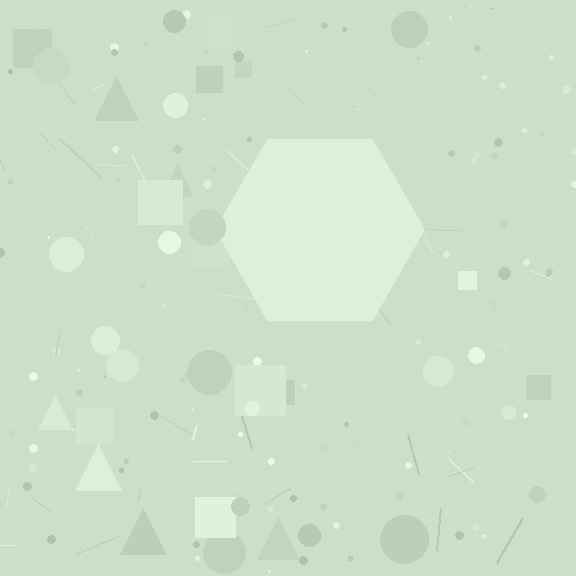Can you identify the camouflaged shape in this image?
The camouflaged shape is a hexagon.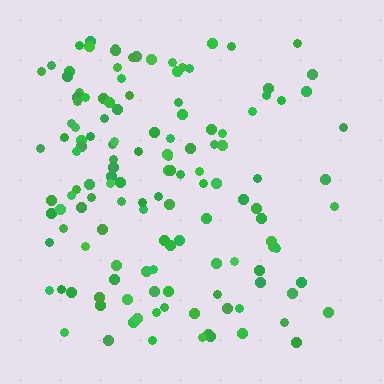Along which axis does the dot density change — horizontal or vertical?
Horizontal.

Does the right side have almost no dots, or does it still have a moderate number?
Still a moderate number, just noticeably fewer than the left.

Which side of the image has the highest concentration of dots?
The left.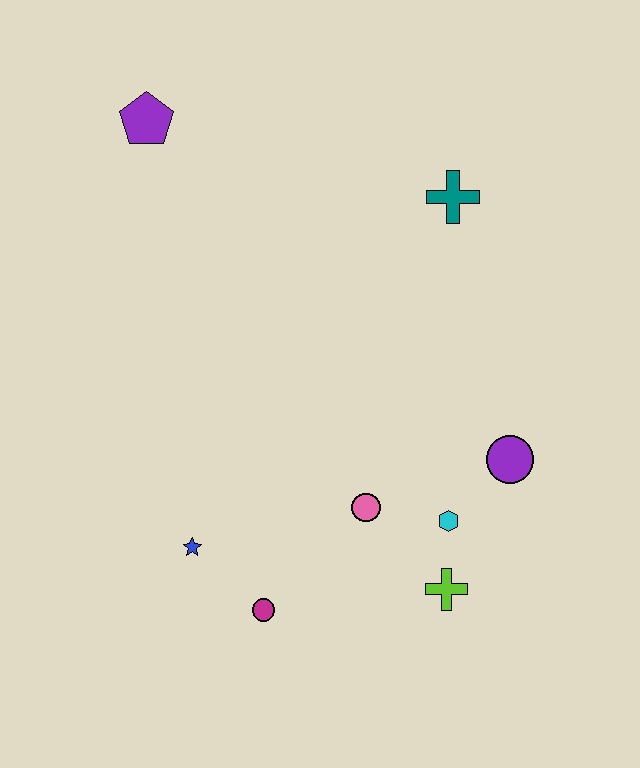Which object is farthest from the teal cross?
The magenta circle is farthest from the teal cross.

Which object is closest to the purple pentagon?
The teal cross is closest to the purple pentagon.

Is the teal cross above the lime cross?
Yes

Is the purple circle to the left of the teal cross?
No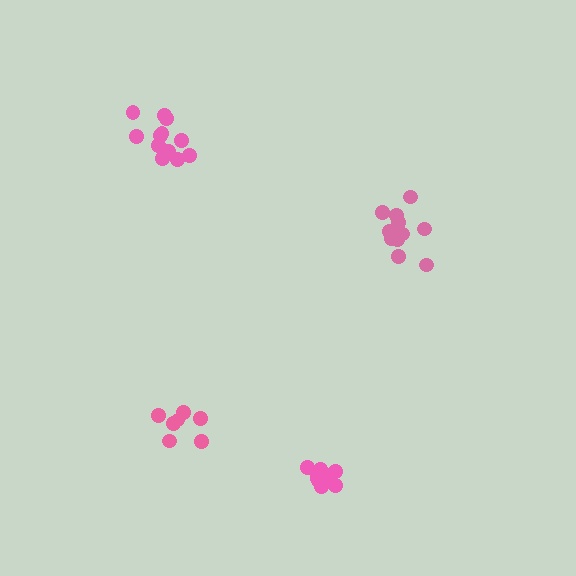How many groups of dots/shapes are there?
There are 4 groups.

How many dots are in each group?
Group 1: 12 dots, Group 2: 12 dots, Group 3: 7 dots, Group 4: 10 dots (41 total).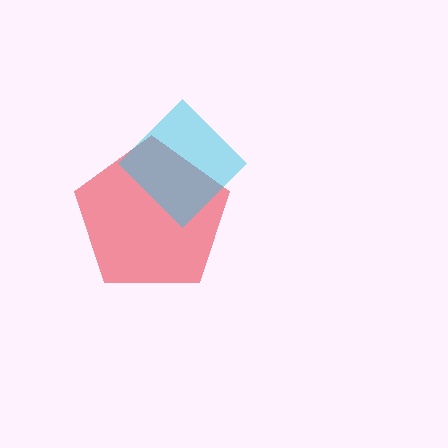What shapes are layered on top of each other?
The layered shapes are: a red pentagon, a cyan diamond.